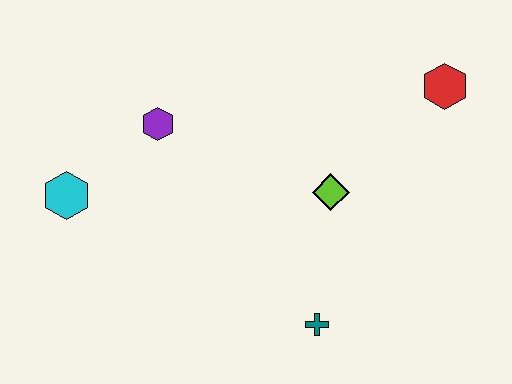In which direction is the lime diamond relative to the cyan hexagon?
The lime diamond is to the right of the cyan hexagon.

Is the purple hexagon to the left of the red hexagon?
Yes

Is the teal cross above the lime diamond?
No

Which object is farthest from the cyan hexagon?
The red hexagon is farthest from the cyan hexagon.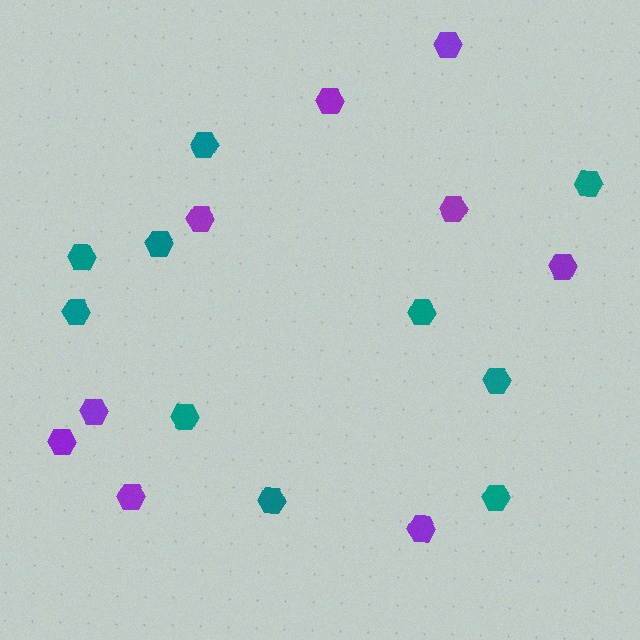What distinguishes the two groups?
There are 2 groups: one group of teal hexagons (10) and one group of purple hexagons (9).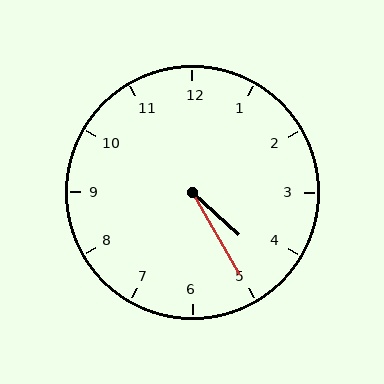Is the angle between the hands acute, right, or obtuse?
It is acute.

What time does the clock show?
4:25.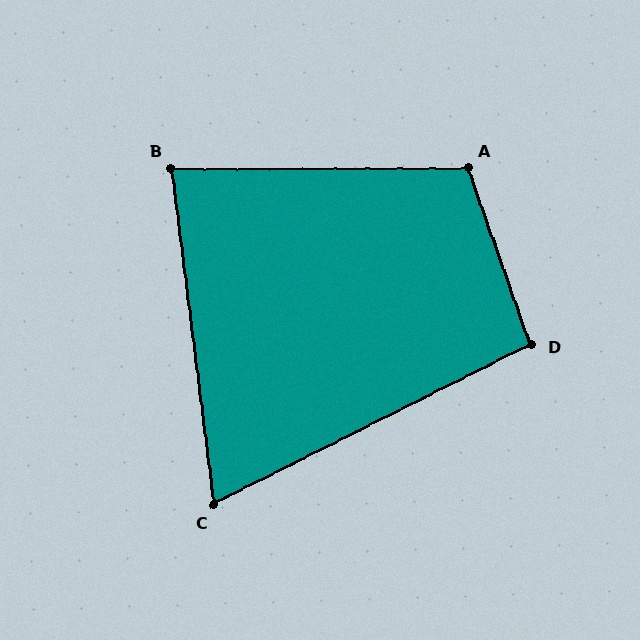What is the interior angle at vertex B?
Approximately 83 degrees (acute).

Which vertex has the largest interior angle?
A, at approximately 109 degrees.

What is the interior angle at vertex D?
Approximately 97 degrees (obtuse).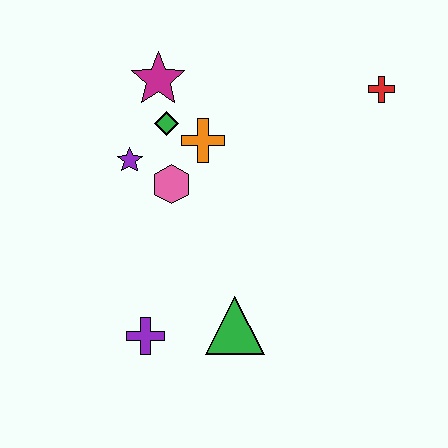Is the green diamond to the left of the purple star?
No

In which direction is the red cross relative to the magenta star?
The red cross is to the right of the magenta star.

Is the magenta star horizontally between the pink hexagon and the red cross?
No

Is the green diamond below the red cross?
Yes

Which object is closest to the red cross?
The orange cross is closest to the red cross.